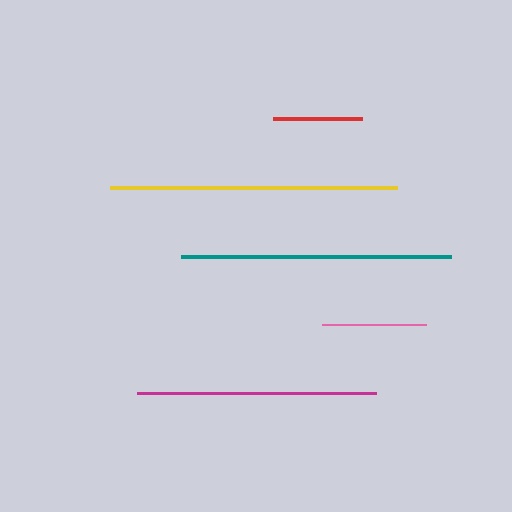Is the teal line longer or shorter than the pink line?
The teal line is longer than the pink line.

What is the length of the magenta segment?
The magenta segment is approximately 238 pixels long.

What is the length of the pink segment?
The pink segment is approximately 104 pixels long.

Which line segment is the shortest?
The red line is the shortest at approximately 88 pixels.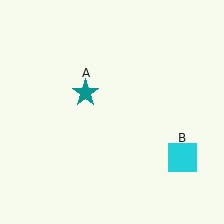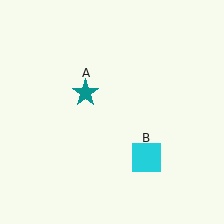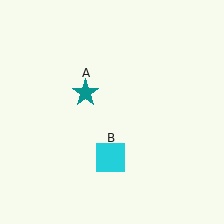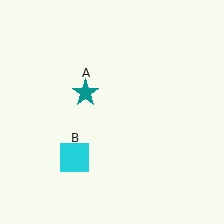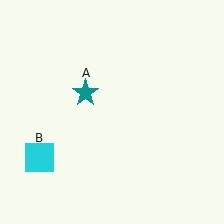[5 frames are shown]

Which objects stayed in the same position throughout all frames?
Teal star (object A) remained stationary.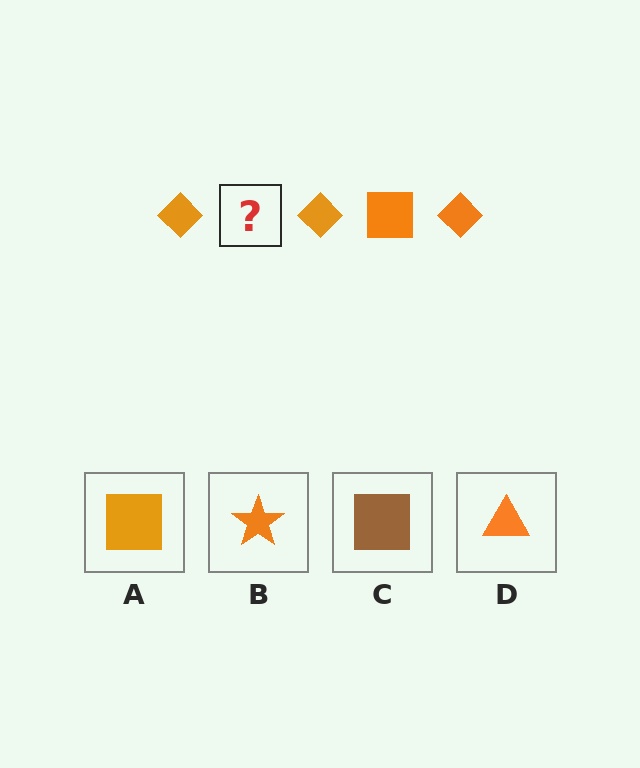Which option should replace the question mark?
Option A.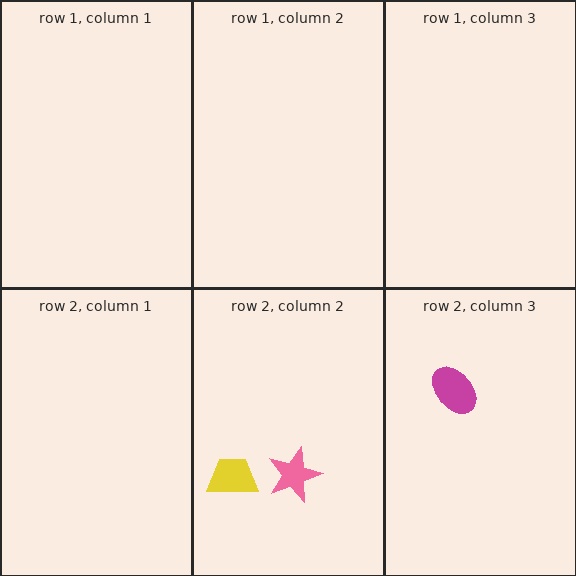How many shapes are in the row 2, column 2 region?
2.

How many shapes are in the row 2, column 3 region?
1.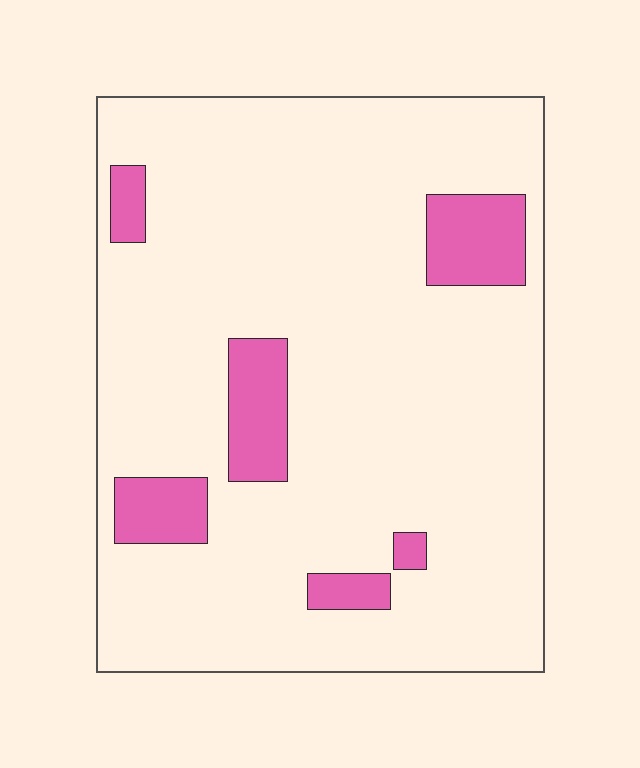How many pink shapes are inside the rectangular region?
6.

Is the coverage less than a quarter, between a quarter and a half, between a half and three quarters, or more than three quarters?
Less than a quarter.